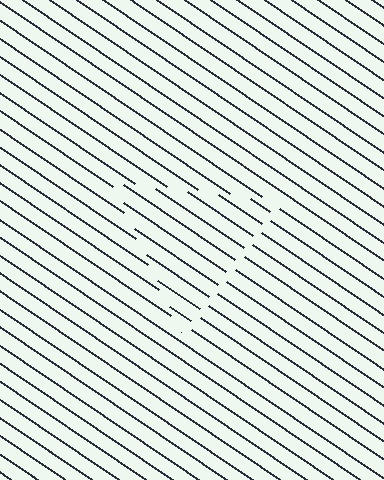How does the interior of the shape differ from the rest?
The interior of the shape contains the same grating, shifted by half a period — the contour is defined by the phase discontinuity where line-ends from the inner and outer gratings abut.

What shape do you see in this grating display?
An illusory triangle. The interior of the shape contains the same grating, shifted by half a period — the contour is defined by the phase discontinuity where line-ends from the inner and outer gratings abut.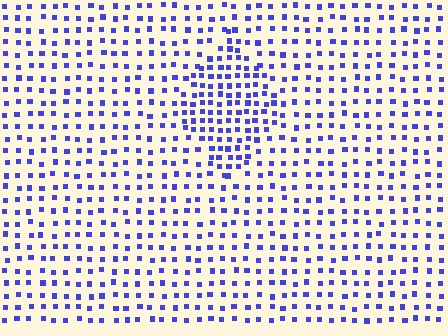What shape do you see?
I see a diamond.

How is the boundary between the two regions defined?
The boundary is defined by a change in element density (approximately 1.8x ratio). All elements are the same color, size, and shape.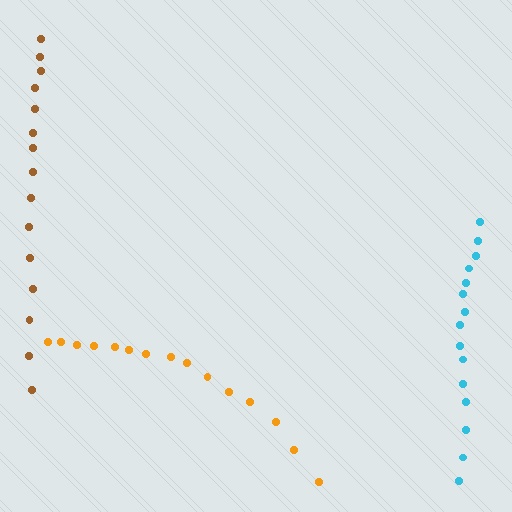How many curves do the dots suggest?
There are 3 distinct paths.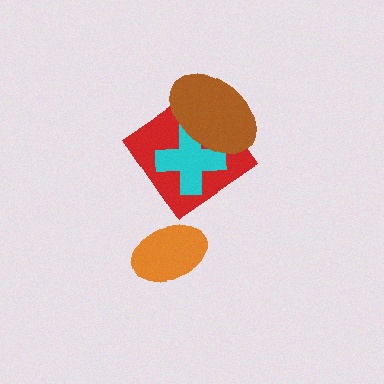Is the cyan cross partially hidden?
Yes, it is partially covered by another shape.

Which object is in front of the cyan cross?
The brown ellipse is in front of the cyan cross.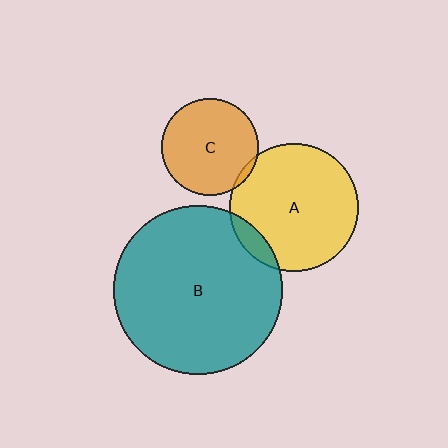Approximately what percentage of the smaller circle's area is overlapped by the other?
Approximately 10%.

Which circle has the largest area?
Circle B (teal).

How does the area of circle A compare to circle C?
Approximately 1.8 times.